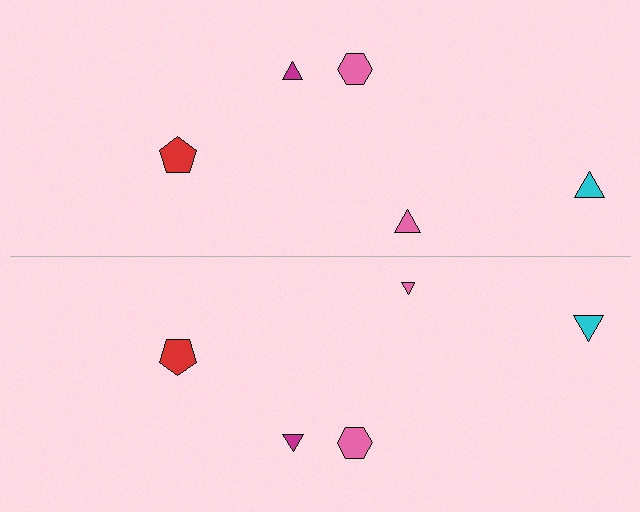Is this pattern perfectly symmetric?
No, the pattern is not perfectly symmetric. The pink triangle on the bottom side has a different size than its mirror counterpart.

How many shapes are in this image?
There are 10 shapes in this image.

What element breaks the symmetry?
The pink triangle on the bottom side has a different size than its mirror counterpart.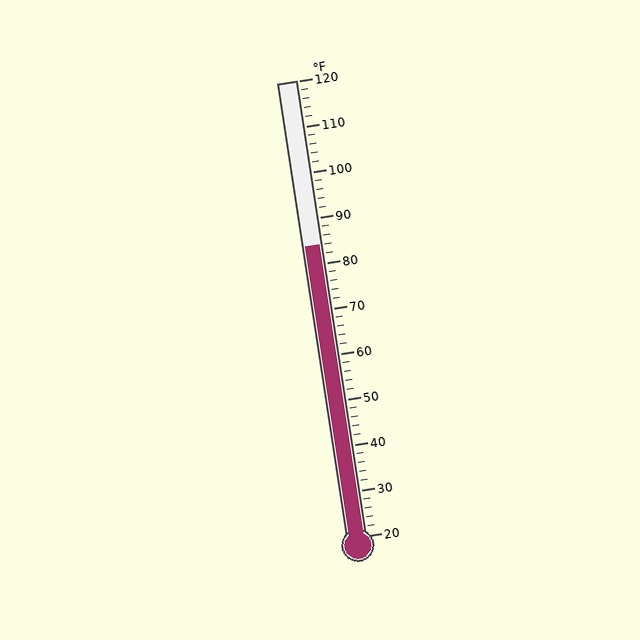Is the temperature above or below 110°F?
The temperature is below 110°F.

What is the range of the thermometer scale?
The thermometer scale ranges from 20°F to 120°F.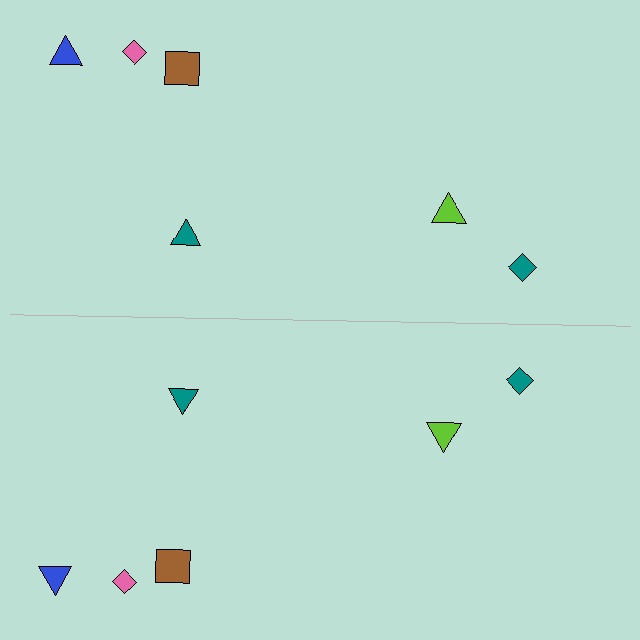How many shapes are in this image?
There are 12 shapes in this image.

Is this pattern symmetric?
Yes, this pattern has bilateral (reflection) symmetry.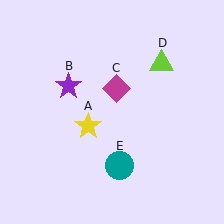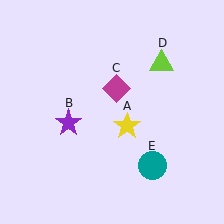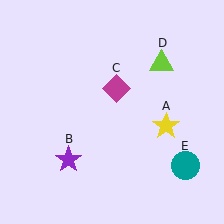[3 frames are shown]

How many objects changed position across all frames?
3 objects changed position: yellow star (object A), purple star (object B), teal circle (object E).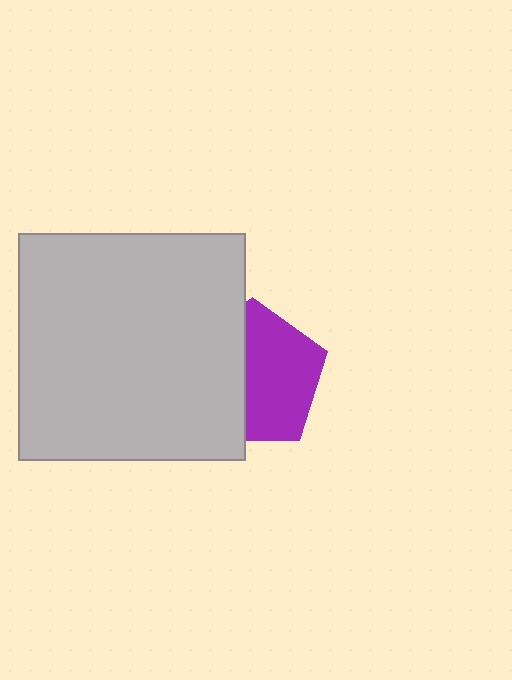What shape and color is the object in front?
The object in front is a light gray square.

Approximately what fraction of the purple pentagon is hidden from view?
Roughly 43% of the purple pentagon is hidden behind the light gray square.